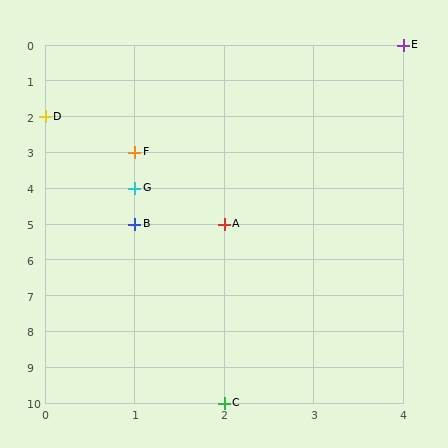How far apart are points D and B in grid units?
Points D and B are 1 column and 3 rows apart (about 3.2 grid units diagonally).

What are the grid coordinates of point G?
Point G is at grid coordinates (1, 4).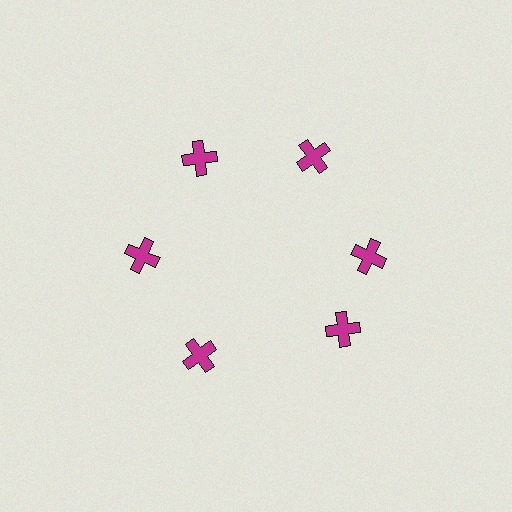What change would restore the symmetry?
The symmetry would be restored by rotating it back into even spacing with its neighbors so that all 6 crosses sit at equal angles and equal distance from the center.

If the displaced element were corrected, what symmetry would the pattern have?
It would have 6-fold rotational symmetry — the pattern would map onto itself every 60 degrees.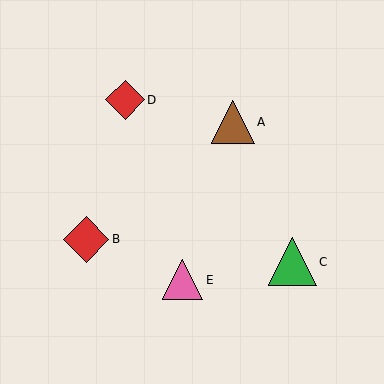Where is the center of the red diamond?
The center of the red diamond is at (125, 100).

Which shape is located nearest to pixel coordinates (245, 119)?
The brown triangle (labeled A) at (233, 122) is nearest to that location.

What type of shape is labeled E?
Shape E is a pink triangle.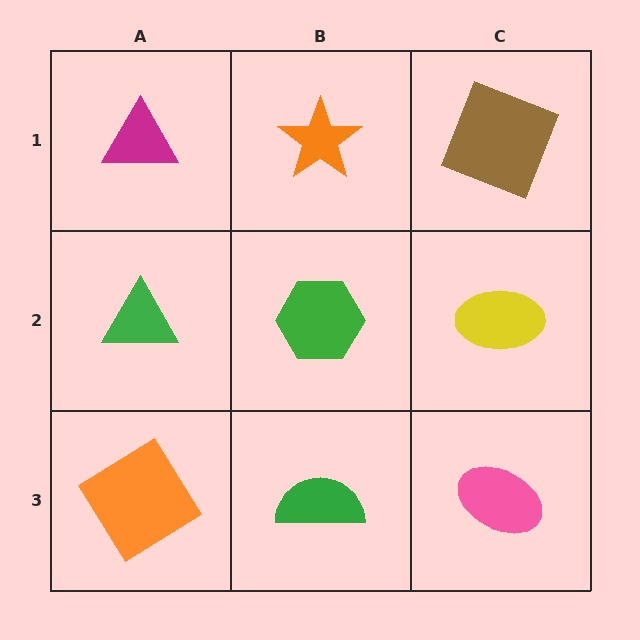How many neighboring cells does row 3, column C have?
2.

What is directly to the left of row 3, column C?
A green semicircle.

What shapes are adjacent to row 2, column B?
An orange star (row 1, column B), a green semicircle (row 3, column B), a green triangle (row 2, column A), a yellow ellipse (row 2, column C).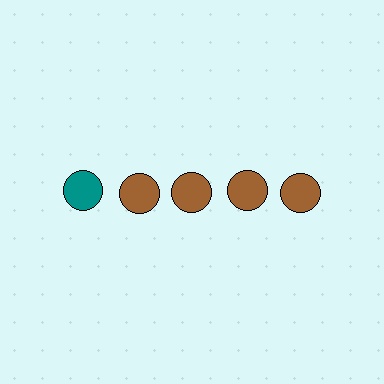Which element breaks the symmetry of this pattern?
The teal circle in the top row, leftmost column breaks the symmetry. All other shapes are brown circles.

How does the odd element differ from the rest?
It has a different color: teal instead of brown.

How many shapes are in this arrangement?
There are 5 shapes arranged in a grid pattern.